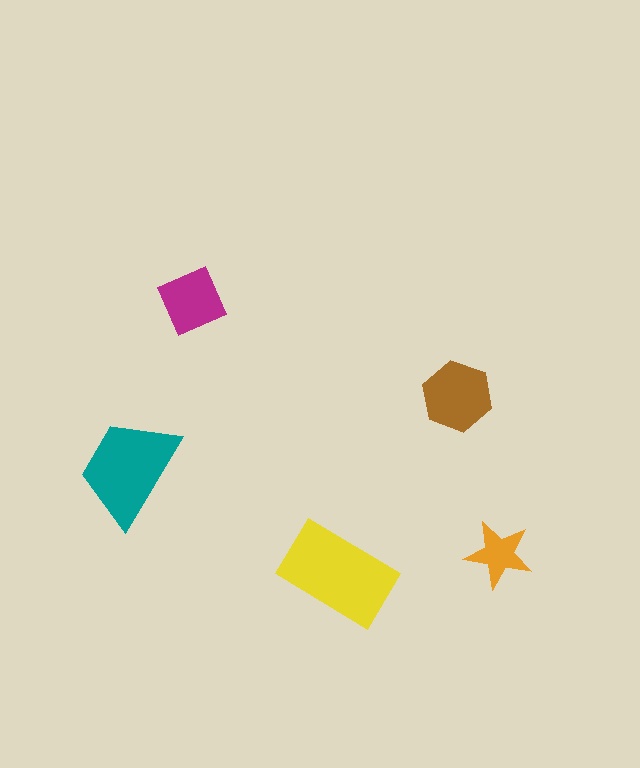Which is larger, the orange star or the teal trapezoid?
The teal trapezoid.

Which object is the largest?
The yellow rectangle.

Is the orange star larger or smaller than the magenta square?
Smaller.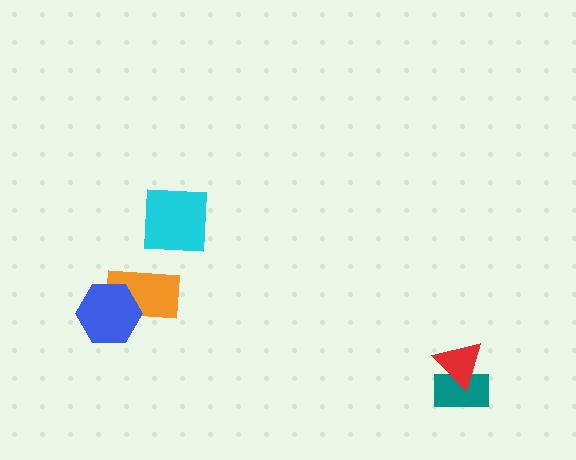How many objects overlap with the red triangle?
1 object overlaps with the red triangle.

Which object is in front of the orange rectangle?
The blue hexagon is in front of the orange rectangle.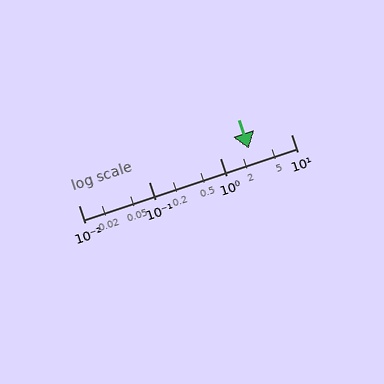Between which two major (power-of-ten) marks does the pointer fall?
The pointer is between 1 and 10.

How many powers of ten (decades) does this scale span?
The scale spans 3 decades, from 0.01 to 10.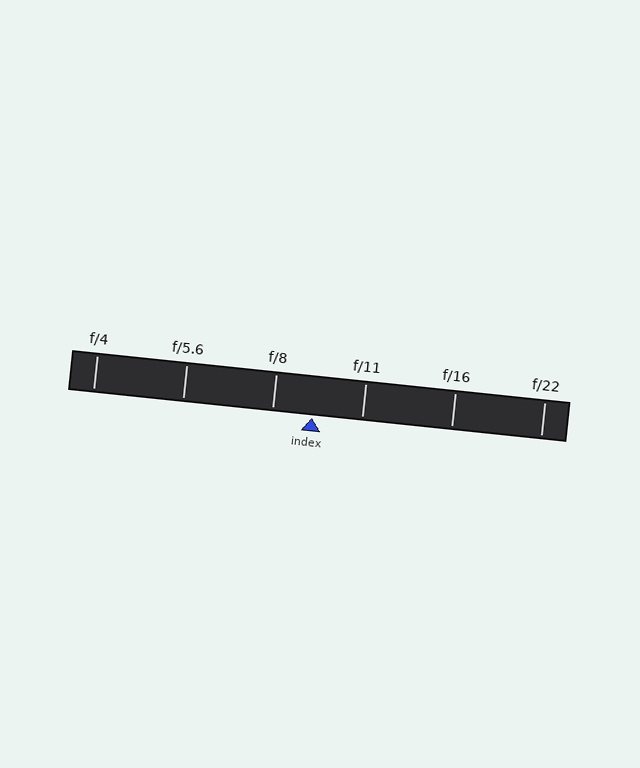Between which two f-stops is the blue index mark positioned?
The index mark is between f/8 and f/11.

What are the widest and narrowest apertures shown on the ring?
The widest aperture shown is f/4 and the narrowest is f/22.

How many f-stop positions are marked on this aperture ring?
There are 6 f-stop positions marked.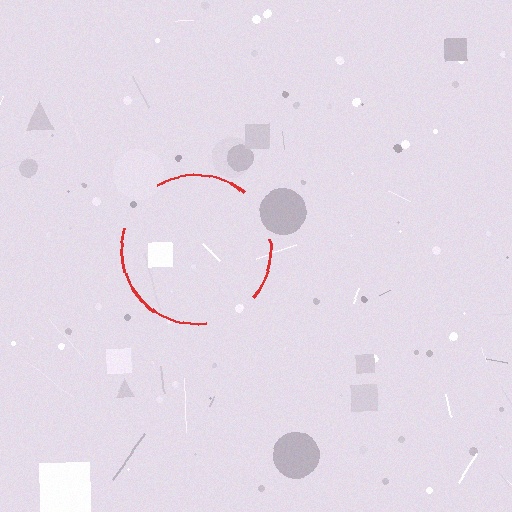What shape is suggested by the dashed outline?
The dashed outline suggests a circle.